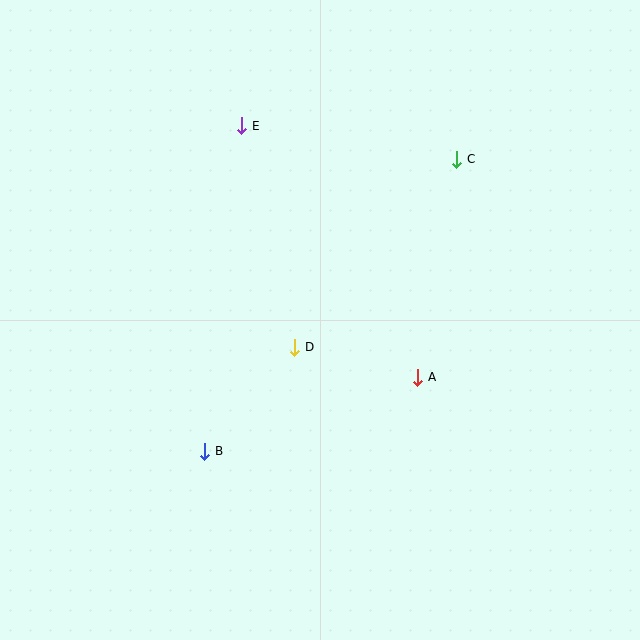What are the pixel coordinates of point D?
Point D is at (295, 347).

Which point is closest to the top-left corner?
Point E is closest to the top-left corner.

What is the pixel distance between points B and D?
The distance between B and D is 138 pixels.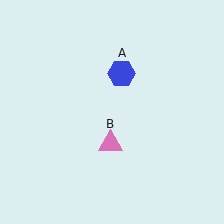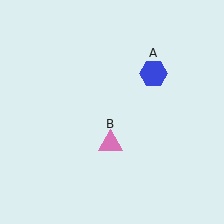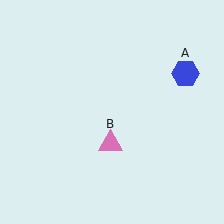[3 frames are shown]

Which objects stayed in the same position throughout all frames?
Pink triangle (object B) remained stationary.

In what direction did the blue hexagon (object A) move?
The blue hexagon (object A) moved right.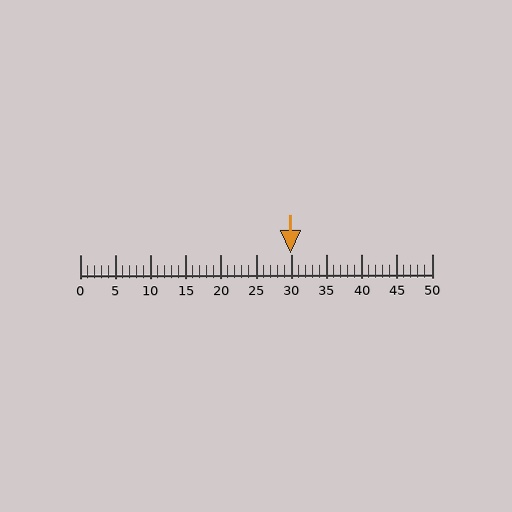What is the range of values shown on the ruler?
The ruler shows values from 0 to 50.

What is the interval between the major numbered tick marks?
The major tick marks are spaced 5 units apart.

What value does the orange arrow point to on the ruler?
The orange arrow points to approximately 30.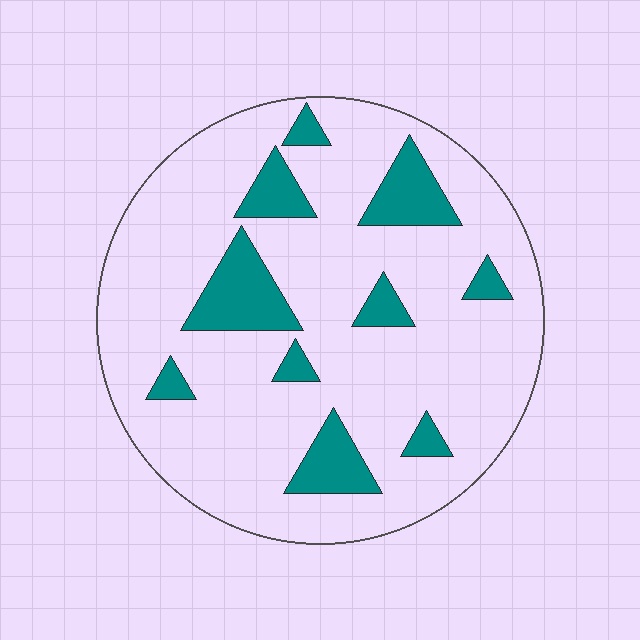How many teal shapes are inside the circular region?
10.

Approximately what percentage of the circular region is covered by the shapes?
Approximately 15%.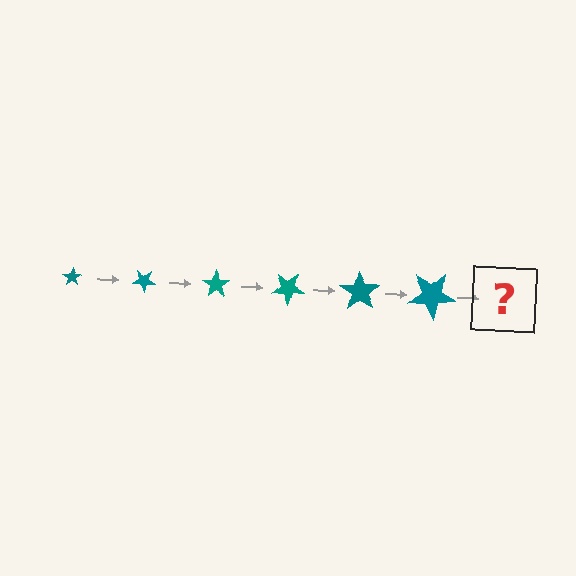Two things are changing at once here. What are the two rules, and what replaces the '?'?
The two rules are that the star grows larger each step and it rotates 35 degrees each step. The '?' should be a star, larger than the previous one and rotated 210 degrees from the start.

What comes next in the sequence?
The next element should be a star, larger than the previous one and rotated 210 degrees from the start.